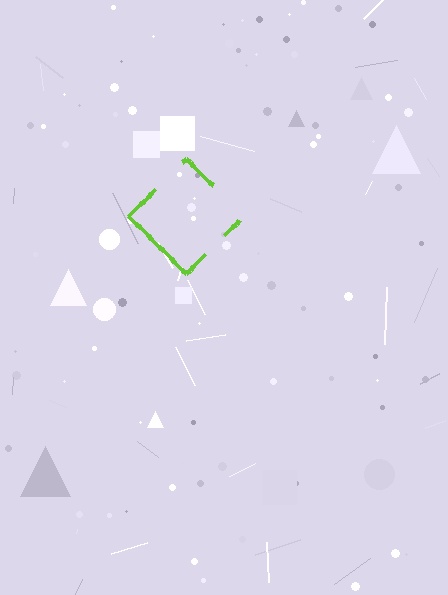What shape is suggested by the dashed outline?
The dashed outline suggests a diamond.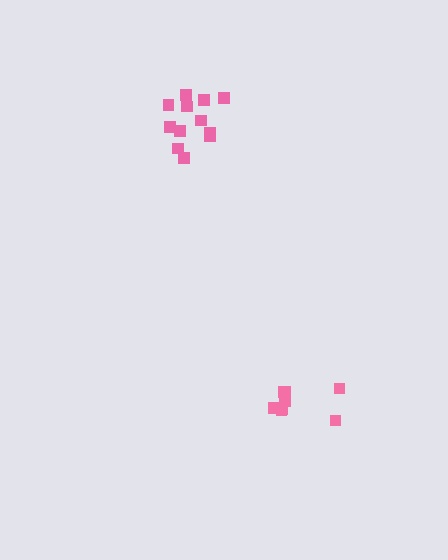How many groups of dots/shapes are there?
There are 2 groups.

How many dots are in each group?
Group 1: 8 dots, Group 2: 12 dots (20 total).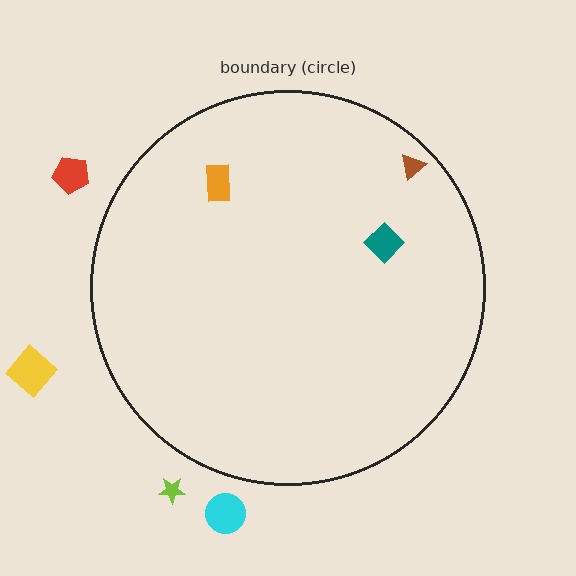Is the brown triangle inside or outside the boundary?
Inside.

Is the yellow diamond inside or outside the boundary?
Outside.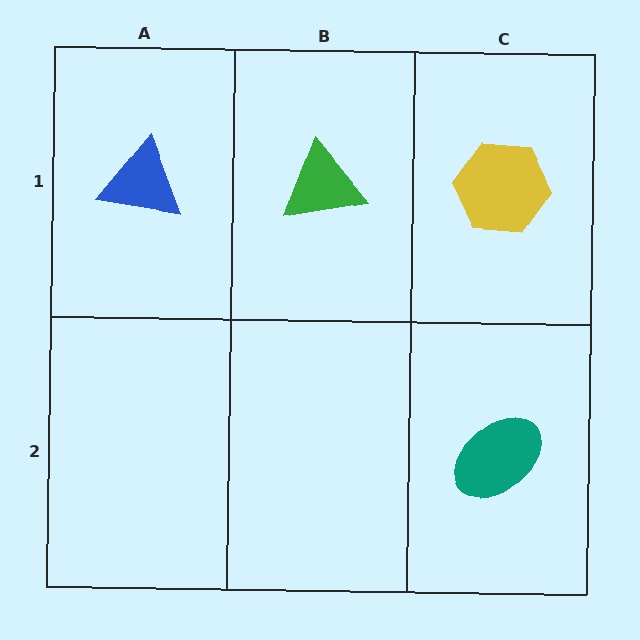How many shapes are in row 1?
3 shapes.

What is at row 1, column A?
A blue triangle.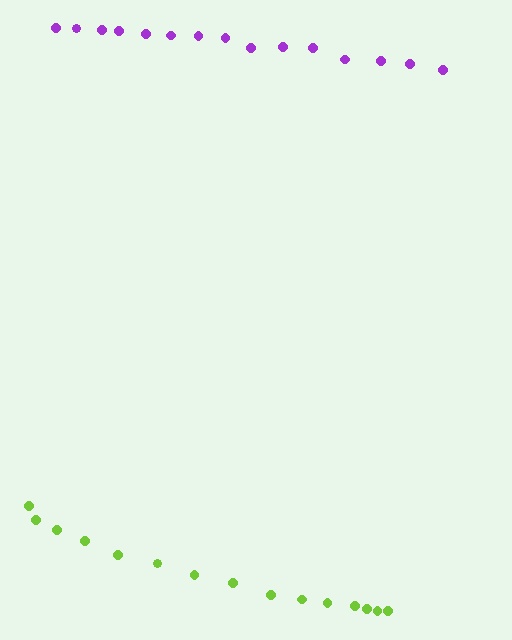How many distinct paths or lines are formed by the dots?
There are 2 distinct paths.